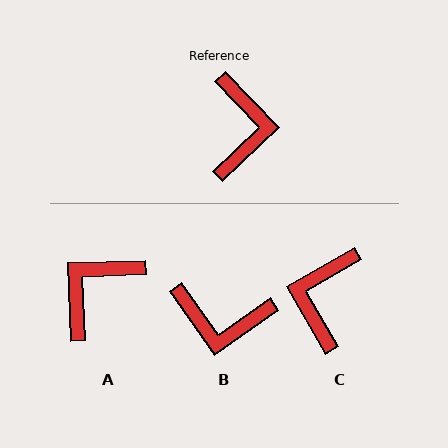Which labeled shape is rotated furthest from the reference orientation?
C, about 166 degrees away.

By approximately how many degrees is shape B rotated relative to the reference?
Approximately 99 degrees clockwise.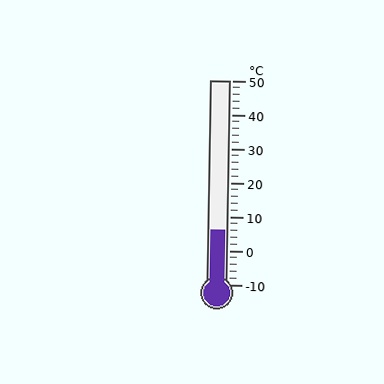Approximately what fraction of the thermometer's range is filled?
The thermometer is filled to approximately 25% of its range.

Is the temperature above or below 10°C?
The temperature is below 10°C.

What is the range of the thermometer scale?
The thermometer scale ranges from -10°C to 50°C.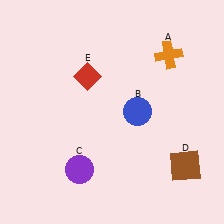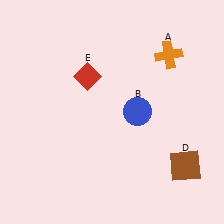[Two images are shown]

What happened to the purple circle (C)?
The purple circle (C) was removed in Image 2. It was in the bottom-left area of Image 1.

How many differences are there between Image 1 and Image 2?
There is 1 difference between the two images.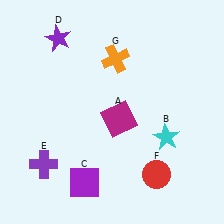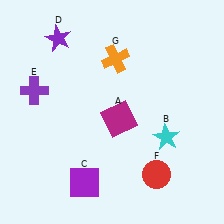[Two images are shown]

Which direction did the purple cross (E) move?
The purple cross (E) moved up.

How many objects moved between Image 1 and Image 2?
1 object moved between the two images.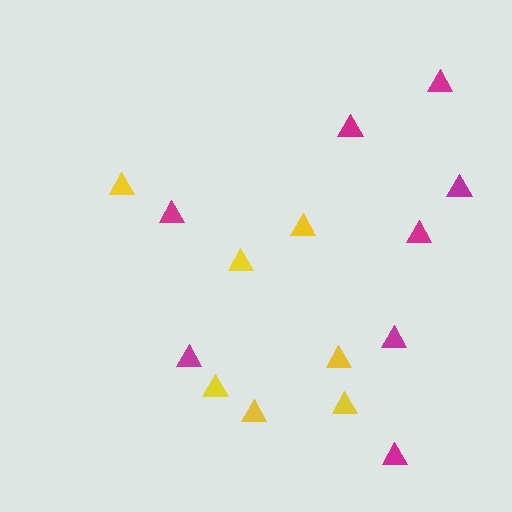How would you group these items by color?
There are 2 groups: one group of yellow triangles (7) and one group of magenta triangles (8).